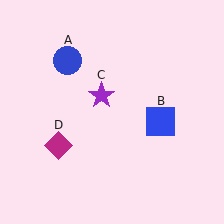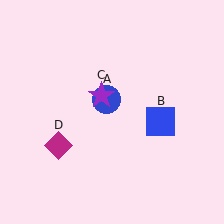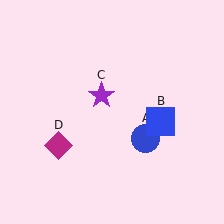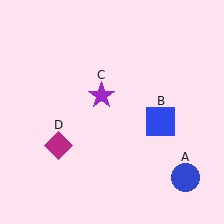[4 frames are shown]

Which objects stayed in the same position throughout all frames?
Blue square (object B) and purple star (object C) and magenta diamond (object D) remained stationary.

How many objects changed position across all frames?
1 object changed position: blue circle (object A).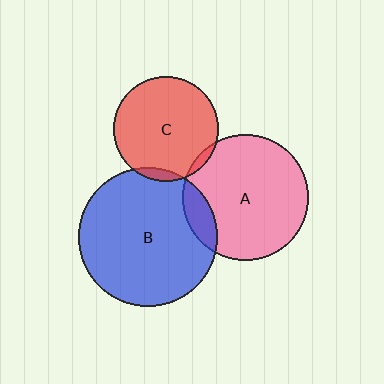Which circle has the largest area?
Circle B (blue).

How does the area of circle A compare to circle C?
Approximately 1.4 times.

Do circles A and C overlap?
Yes.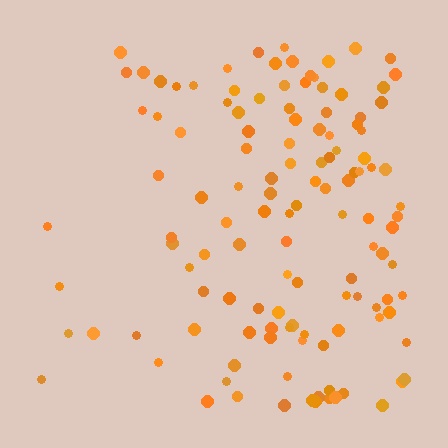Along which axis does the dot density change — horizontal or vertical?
Horizontal.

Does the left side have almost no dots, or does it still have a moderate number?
Still a moderate number, just noticeably fewer than the right.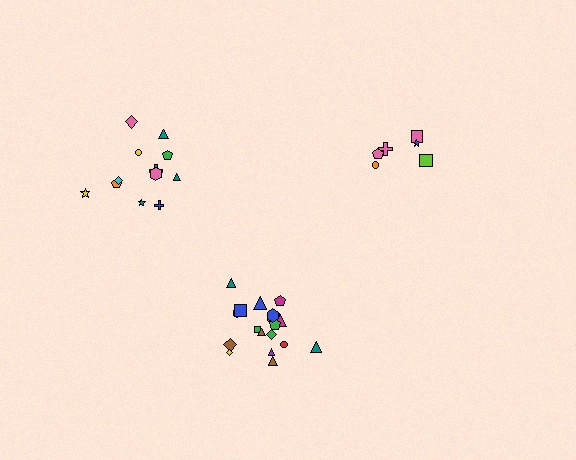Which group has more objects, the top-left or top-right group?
The top-left group.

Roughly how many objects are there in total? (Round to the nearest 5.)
Roughly 35 objects in total.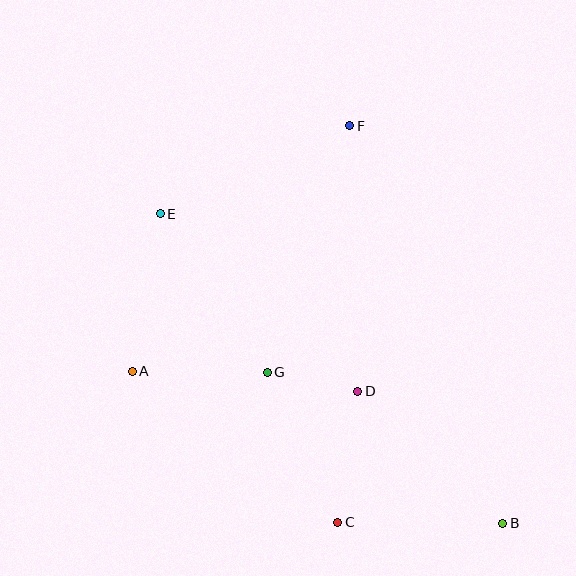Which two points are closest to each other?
Points D and G are closest to each other.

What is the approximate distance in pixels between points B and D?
The distance between B and D is approximately 196 pixels.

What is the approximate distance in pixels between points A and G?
The distance between A and G is approximately 135 pixels.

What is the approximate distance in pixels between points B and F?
The distance between B and F is approximately 426 pixels.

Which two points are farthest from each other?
Points B and E are farthest from each other.